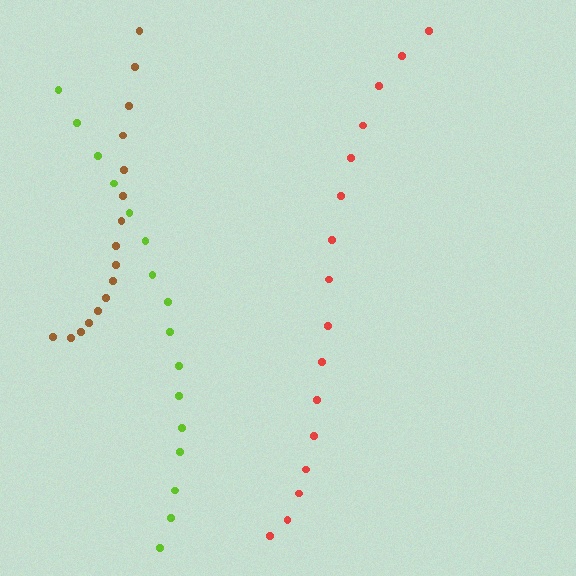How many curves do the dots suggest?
There are 3 distinct paths.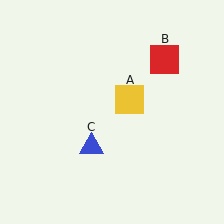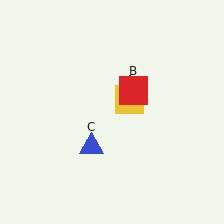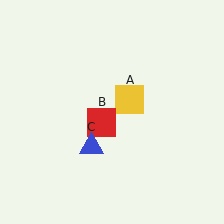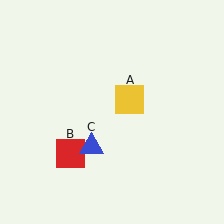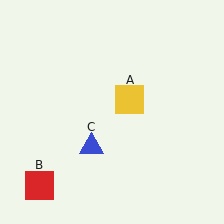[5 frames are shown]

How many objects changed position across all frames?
1 object changed position: red square (object B).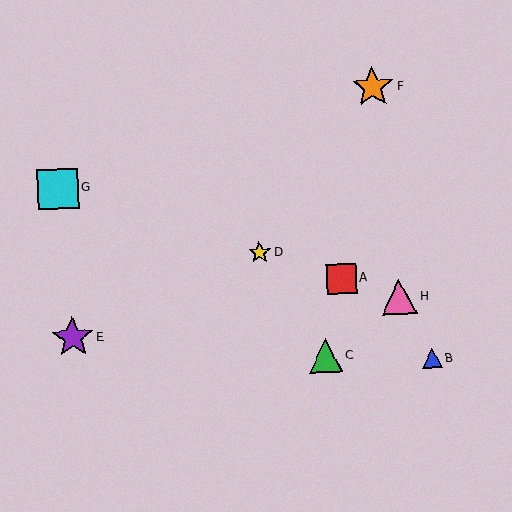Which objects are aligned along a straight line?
Objects A, D, G, H are aligned along a straight line.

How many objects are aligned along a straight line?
4 objects (A, D, G, H) are aligned along a straight line.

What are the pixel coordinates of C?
Object C is at (325, 356).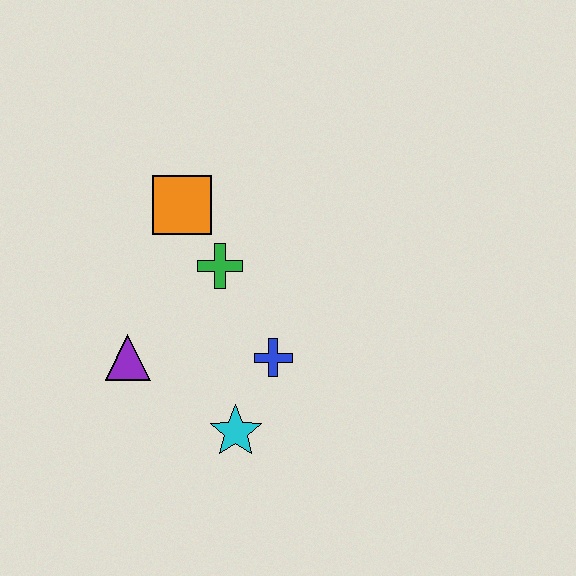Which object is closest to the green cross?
The orange square is closest to the green cross.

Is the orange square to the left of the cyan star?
Yes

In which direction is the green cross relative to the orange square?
The green cross is below the orange square.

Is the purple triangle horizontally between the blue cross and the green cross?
No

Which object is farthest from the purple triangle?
The orange square is farthest from the purple triangle.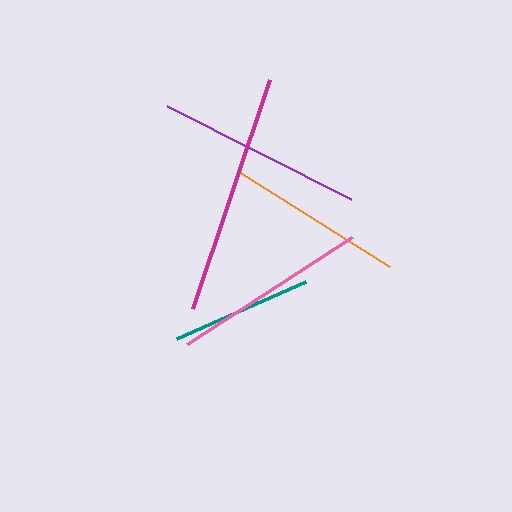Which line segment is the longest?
The magenta line is the longest at approximately 242 pixels.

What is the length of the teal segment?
The teal segment is approximately 142 pixels long.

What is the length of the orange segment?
The orange segment is approximately 179 pixels long.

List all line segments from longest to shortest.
From longest to shortest: magenta, purple, pink, orange, teal.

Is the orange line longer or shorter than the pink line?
The pink line is longer than the orange line.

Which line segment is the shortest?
The teal line is the shortest at approximately 142 pixels.